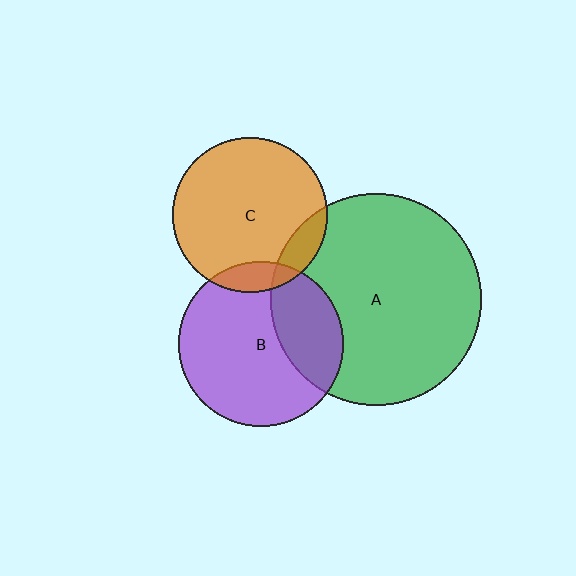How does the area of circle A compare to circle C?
Approximately 1.9 times.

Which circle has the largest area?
Circle A (green).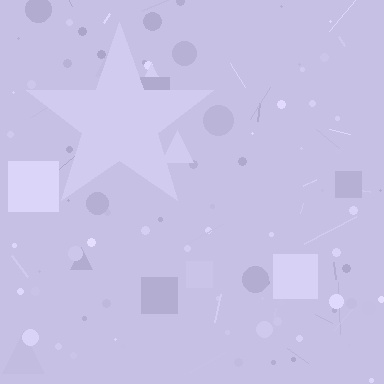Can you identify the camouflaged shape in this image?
The camouflaged shape is a star.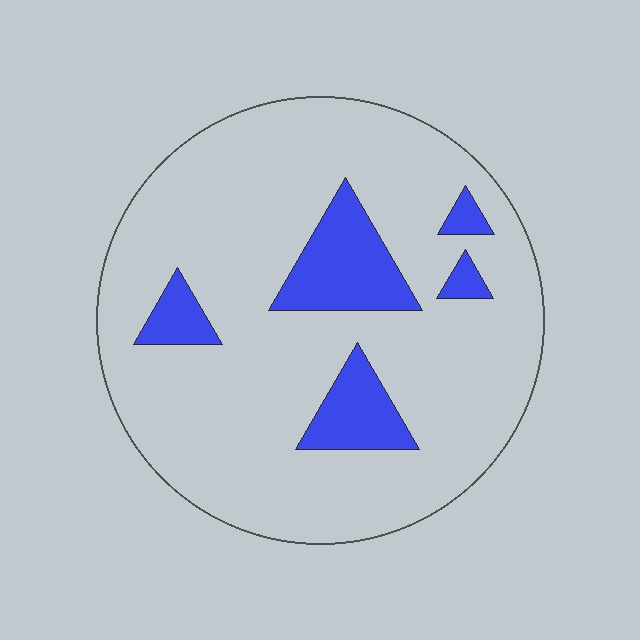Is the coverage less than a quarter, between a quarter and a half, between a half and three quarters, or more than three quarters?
Less than a quarter.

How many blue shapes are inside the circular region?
5.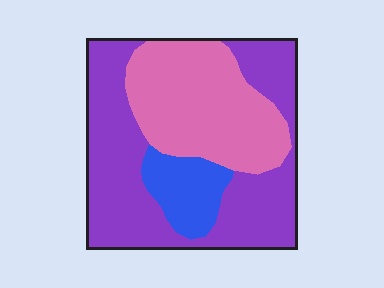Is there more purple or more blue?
Purple.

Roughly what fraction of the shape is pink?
Pink takes up about three eighths (3/8) of the shape.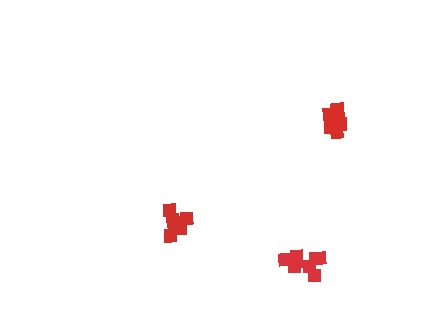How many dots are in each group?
Group 1: 9 dots, Group 2: 9 dots, Group 3: 7 dots (25 total).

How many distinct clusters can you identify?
There are 3 distinct clusters.